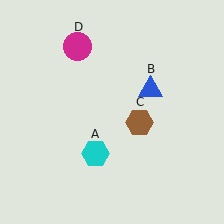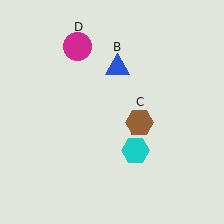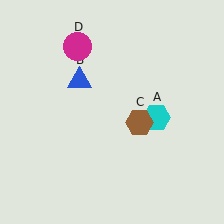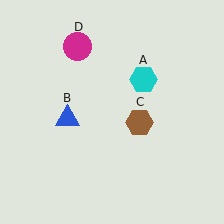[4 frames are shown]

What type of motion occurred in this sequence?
The cyan hexagon (object A), blue triangle (object B) rotated counterclockwise around the center of the scene.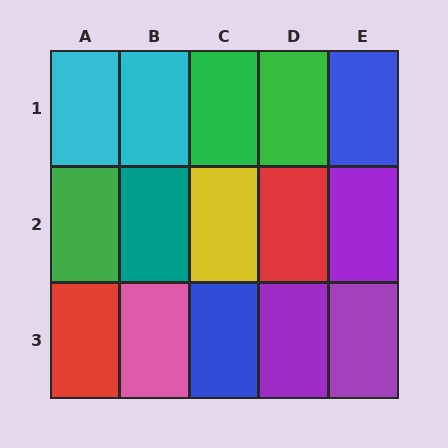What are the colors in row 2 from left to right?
Green, teal, yellow, red, purple.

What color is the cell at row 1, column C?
Green.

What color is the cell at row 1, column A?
Cyan.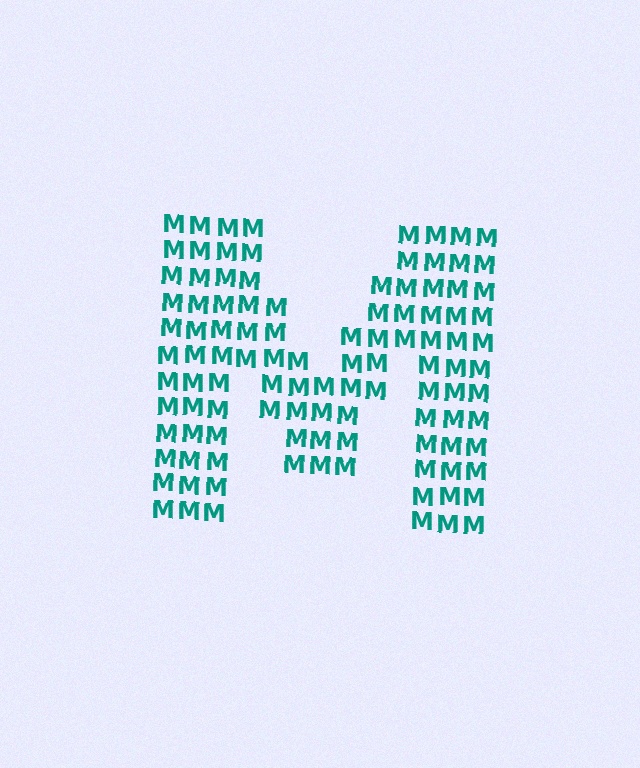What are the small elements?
The small elements are letter M's.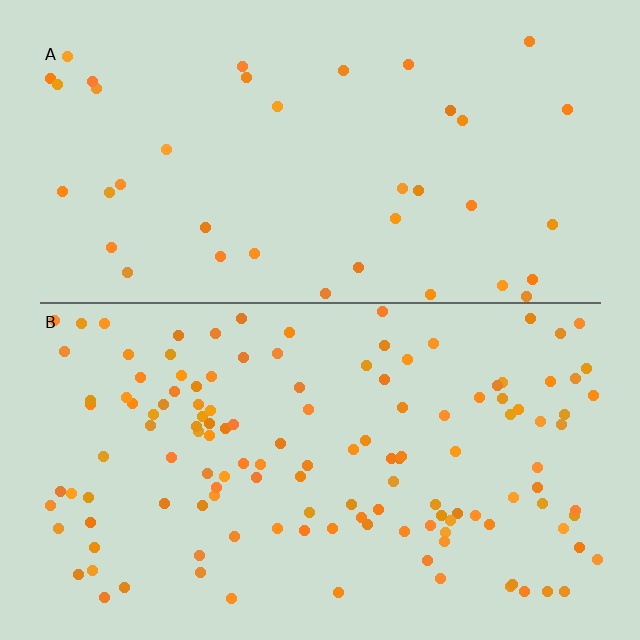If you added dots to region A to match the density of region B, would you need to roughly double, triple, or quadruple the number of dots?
Approximately triple.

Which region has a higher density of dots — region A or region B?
B (the bottom).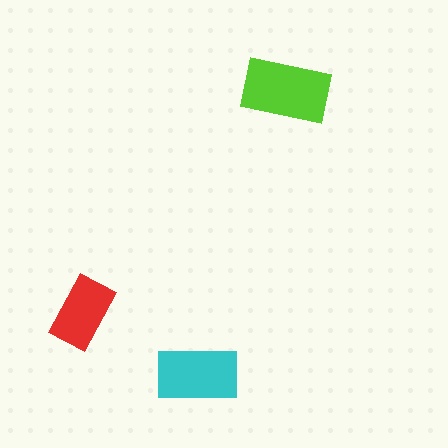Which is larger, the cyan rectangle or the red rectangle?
The cyan one.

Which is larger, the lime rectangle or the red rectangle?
The lime one.